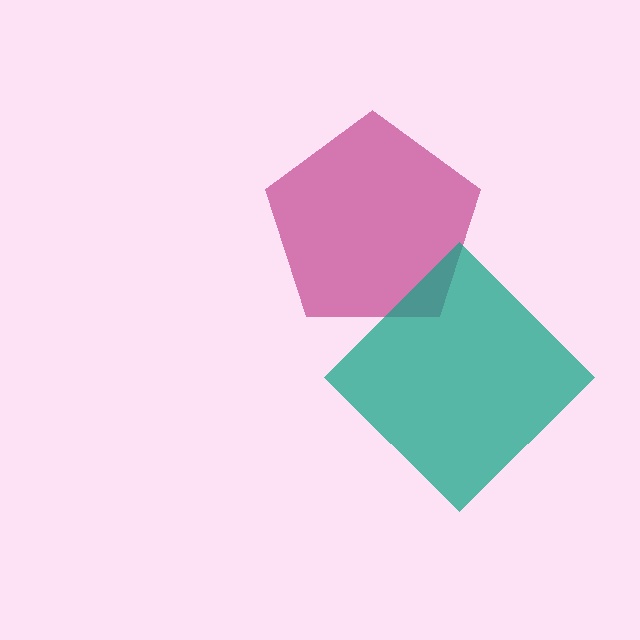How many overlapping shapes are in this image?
There are 2 overlapping shapes in the image.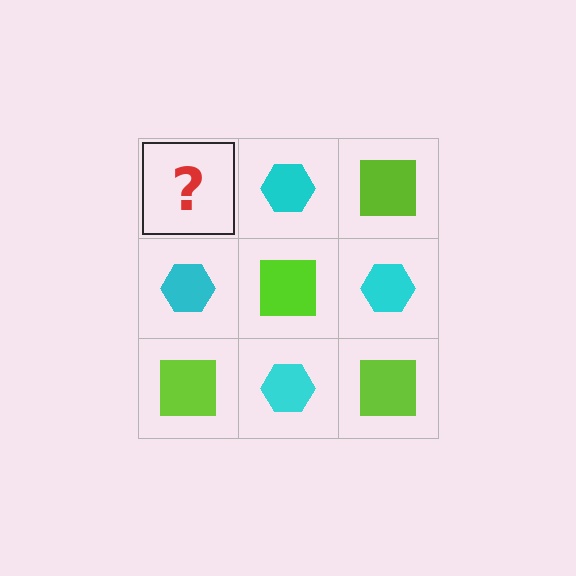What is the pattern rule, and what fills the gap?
The rule is that it alternates lime square and cyan hexagon in a checkerboard pattern. The gap should be filled with a lime square.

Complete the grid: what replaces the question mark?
The question mark should be replaced with a lime square.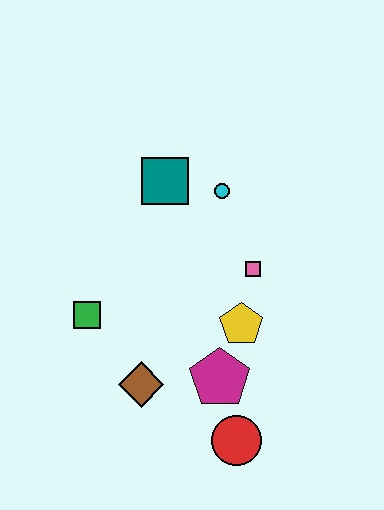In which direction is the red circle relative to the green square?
The red circle is to the right of the green square.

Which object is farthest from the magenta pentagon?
The teal square is farthest from the magenta pentagon.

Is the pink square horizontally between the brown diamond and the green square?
No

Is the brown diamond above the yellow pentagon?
No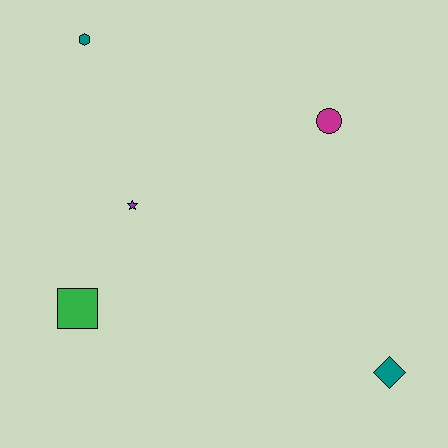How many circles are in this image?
There is 1 circle.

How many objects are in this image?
There are 5 objects.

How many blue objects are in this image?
There are no blue objects.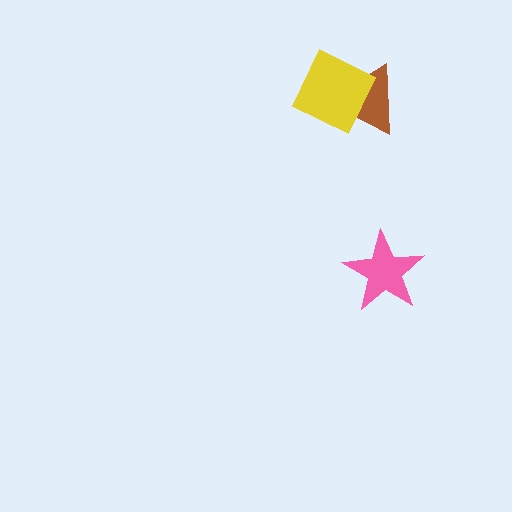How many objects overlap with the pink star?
0 objects overlap with the pink star.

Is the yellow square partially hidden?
No, no other shape covers it.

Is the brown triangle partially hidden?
Yes, it is partially covered by another shape.